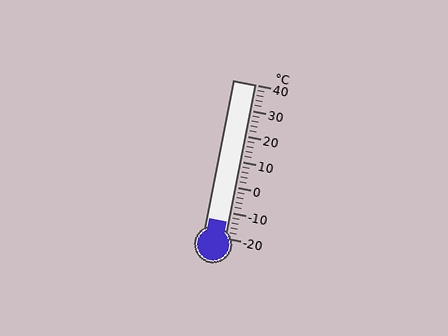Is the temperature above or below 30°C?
The temperature is below 30°C.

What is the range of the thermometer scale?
The thermometer scale ranges from -20°C to 40°C.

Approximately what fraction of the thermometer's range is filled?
The thermometer is filled to approximately 10% of its range.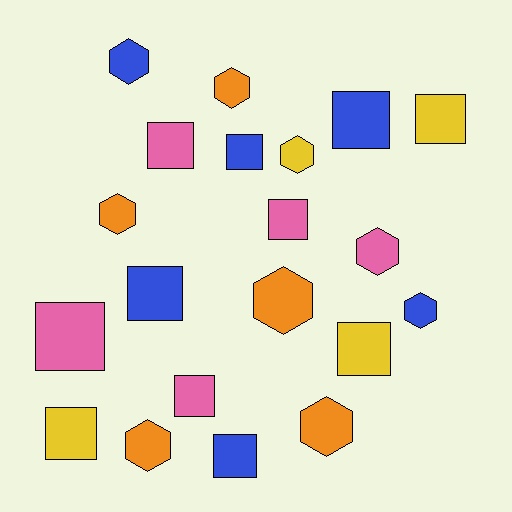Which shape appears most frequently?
Square, with 11 objects.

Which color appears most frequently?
Blue, with 6 objects.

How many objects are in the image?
There are 20 objects.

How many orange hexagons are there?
There are 5 orange hexagons.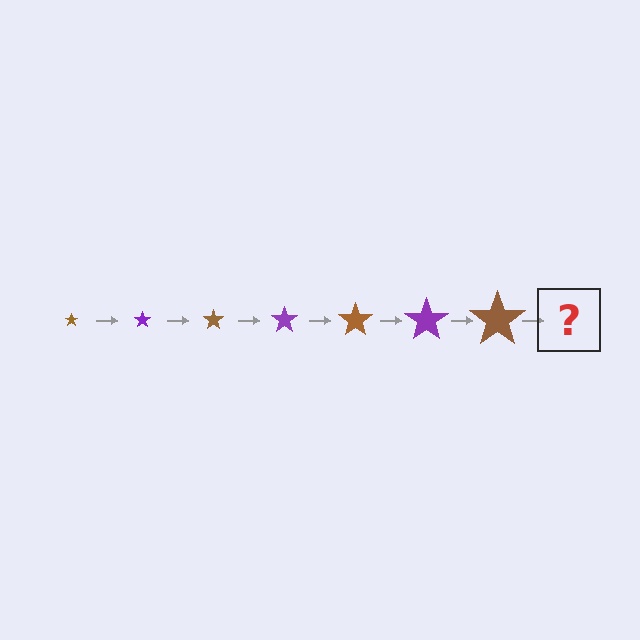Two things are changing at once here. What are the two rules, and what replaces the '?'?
The two rules are that the star grows larger each step and the color cycles through brown and purple. The '?' should be a purple star, larger than the previous one.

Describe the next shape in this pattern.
It should be a purple star, larger than the previous one.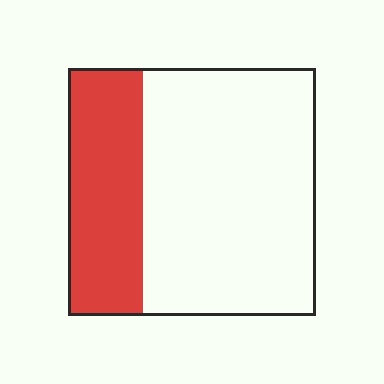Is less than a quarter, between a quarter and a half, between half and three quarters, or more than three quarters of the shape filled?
Between a quarter and a half.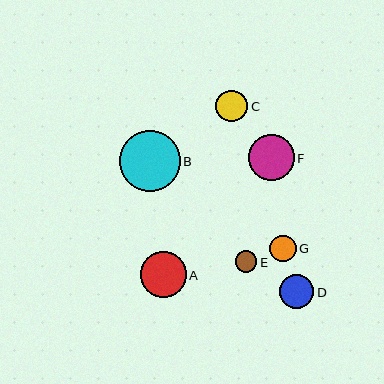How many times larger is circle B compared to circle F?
Circle B is approximately 1.3 times the size of circle F.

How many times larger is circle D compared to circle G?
Circle D is approximately 1.3 times the size of circle G.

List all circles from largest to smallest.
From largest to smallest: B, A, F, D, C, G, E.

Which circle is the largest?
Circle B is the largest with a size of approximately 60 pixels.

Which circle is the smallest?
Circle E is the smallest with a size of approximately 22 pixels.